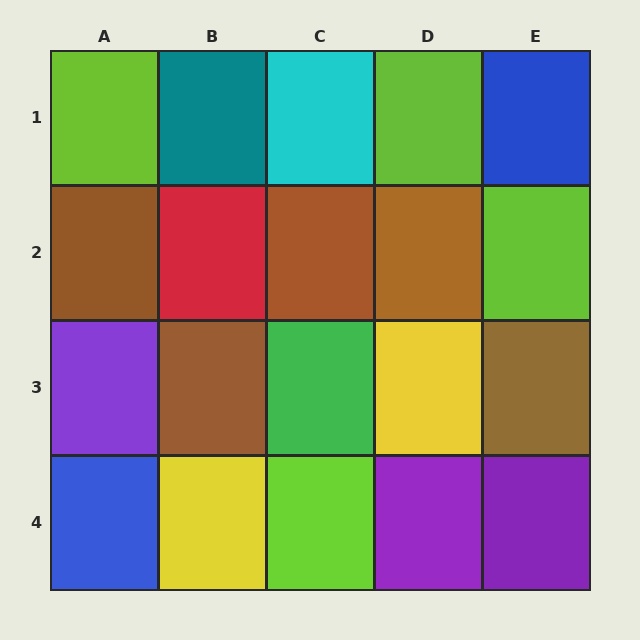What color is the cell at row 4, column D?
Purple.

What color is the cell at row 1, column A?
Lime.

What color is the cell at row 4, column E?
Purple.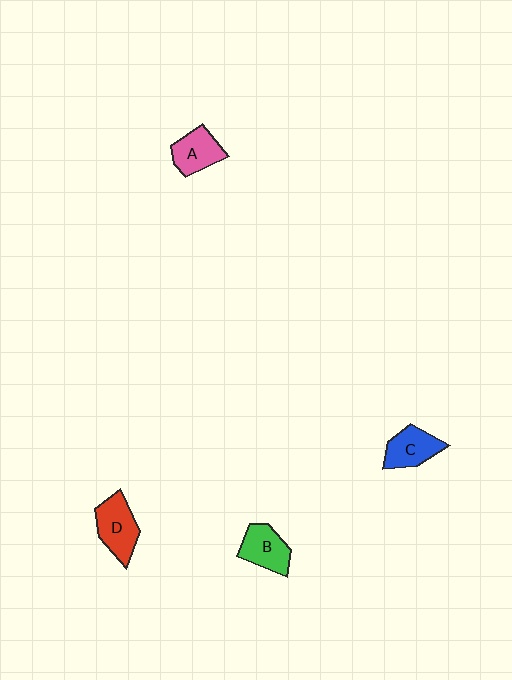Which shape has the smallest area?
Shape A (pink).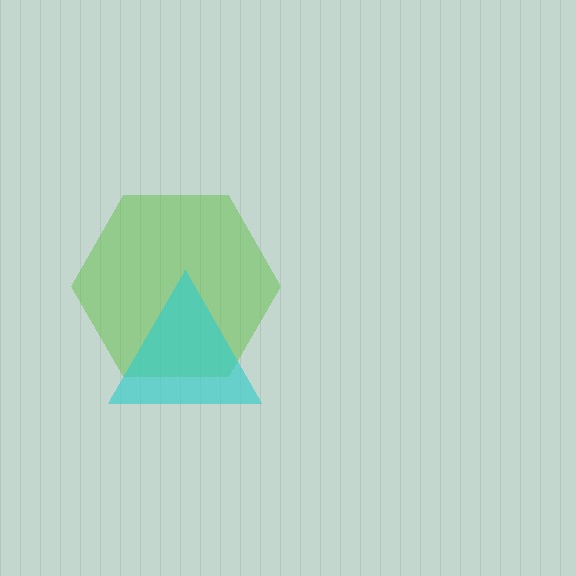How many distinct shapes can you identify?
There are 2 distinct shapes: a lime hexagon, a cyan triangle.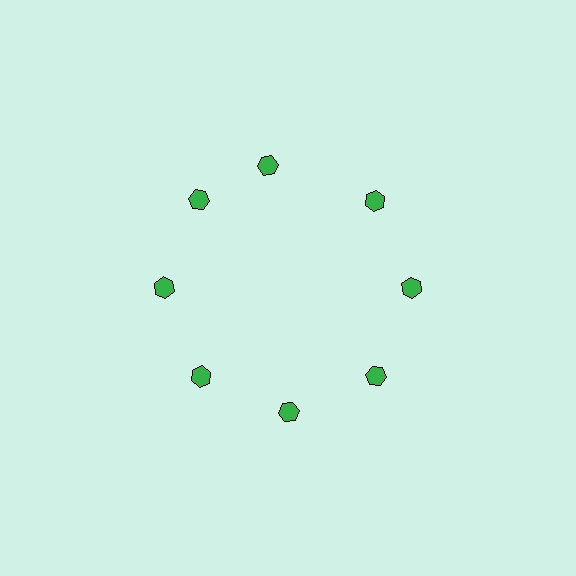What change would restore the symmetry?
The symmetry would be restored by rotating it back into even spacing with its neighbors so that all 8 hexagons sit at equal angles and equal distance from the center.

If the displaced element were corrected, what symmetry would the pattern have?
It would have 8-fold rotational symmetry — the pattern would map onto itself every 45 degrees.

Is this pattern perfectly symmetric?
No. The 8 green hexagons are arranged in a ring, but one element near the 12 o'clock position is rotated out of alignment along the ring, breaking the 8-fold rotational symmetry.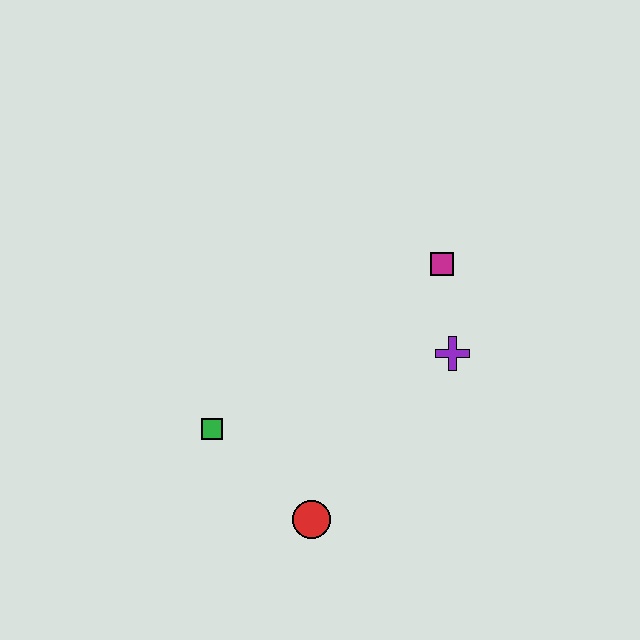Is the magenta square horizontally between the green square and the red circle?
No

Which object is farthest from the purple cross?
The green square is farthest from the purple cross.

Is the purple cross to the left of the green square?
No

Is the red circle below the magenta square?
Yes